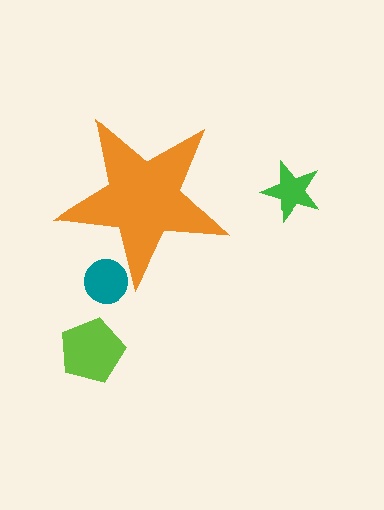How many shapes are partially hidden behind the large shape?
1 shape is partially hidden.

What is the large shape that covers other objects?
An orange star.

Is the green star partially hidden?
No, the green star is fully visible.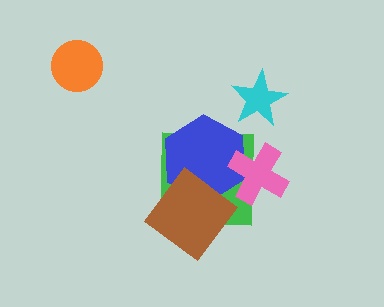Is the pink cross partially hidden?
No, no other shape covers it.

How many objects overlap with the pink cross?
2 objects overlap with the pink cross.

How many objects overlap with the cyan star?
0 objects overlap with the cyan star.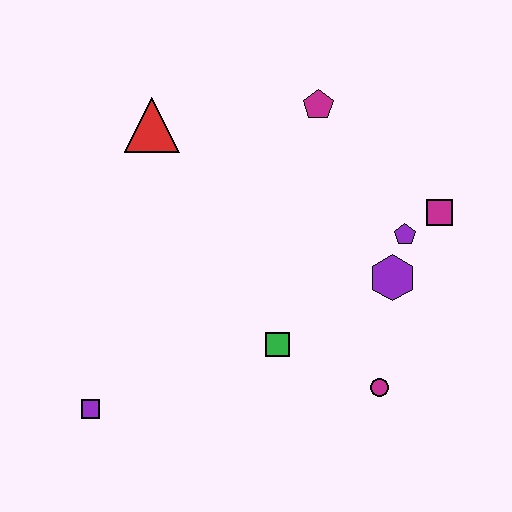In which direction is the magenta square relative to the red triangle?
The magenta square is to the right of the red triangle.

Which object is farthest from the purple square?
The magenta square is farthest from the purple square.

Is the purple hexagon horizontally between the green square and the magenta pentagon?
No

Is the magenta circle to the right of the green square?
Yes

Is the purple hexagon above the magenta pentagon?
No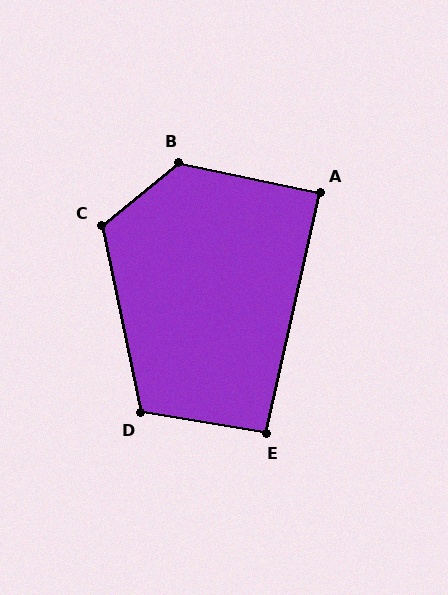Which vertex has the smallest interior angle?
A, at approximately 89 degrees.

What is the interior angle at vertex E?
Approximately 93 degrees (approximately right).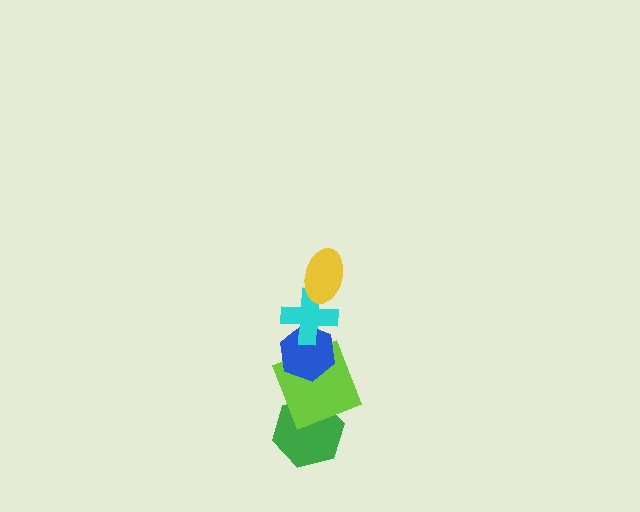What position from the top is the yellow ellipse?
The yellow ellipse is 1st from the top.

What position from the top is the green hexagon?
The green hexagon is 5th from the top.